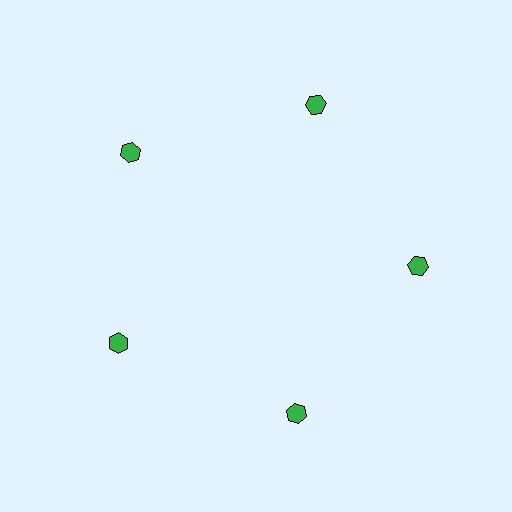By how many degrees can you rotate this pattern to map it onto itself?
The pattern maps onto itself every 72 degrees of rotation.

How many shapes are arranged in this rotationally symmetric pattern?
There are 5 shapes, arranged in 5 groups of 1.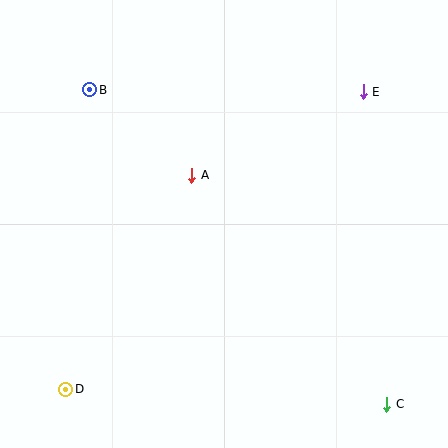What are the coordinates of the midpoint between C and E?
The midpoint between C and E is at (375, 248).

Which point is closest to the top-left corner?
Point B is closest to the top-left corner.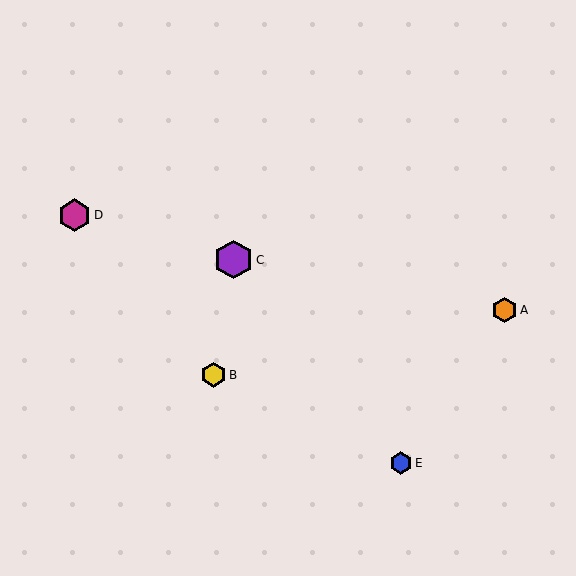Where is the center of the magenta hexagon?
The center of the magenta hexagon is at (75, 215).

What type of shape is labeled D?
Shape D is a magenta hexagon.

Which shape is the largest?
The purple hexagon (labeled C) is the largest.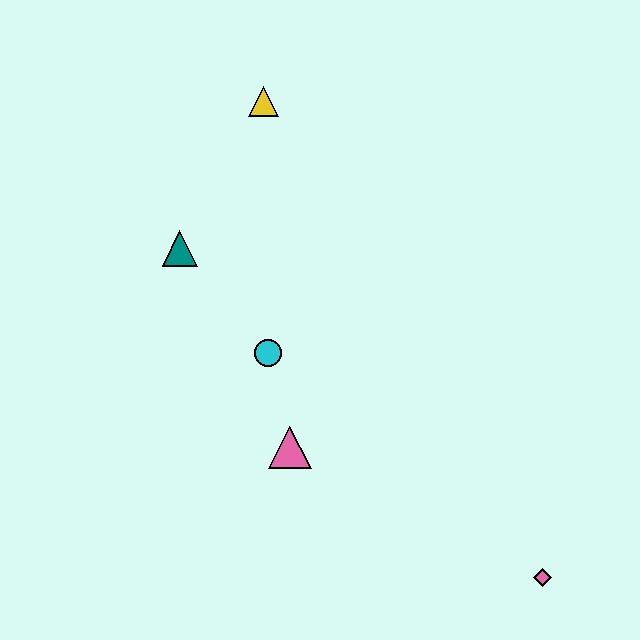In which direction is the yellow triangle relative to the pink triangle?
The yellow triangle is above the pink triangle.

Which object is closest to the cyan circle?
The pink triangle is closest to the cyan circle.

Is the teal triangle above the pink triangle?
Yes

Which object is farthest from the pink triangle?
The yellow triangle is farthest from the pink triangle.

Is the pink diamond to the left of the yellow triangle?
No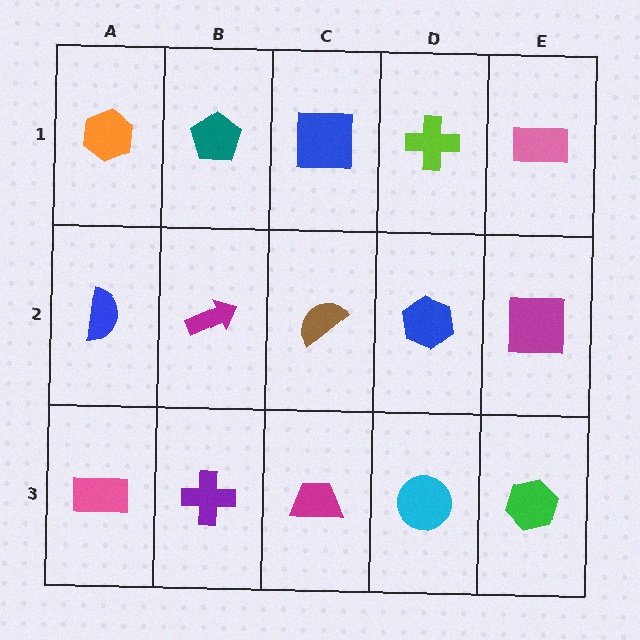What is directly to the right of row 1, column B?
A blue square.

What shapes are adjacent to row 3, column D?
A blue hexagon (row 2, column D), a magenta trapezoid (row 3, column C), a green hexagon (row 3, column E).